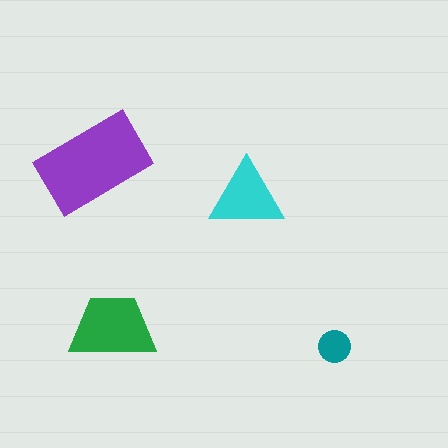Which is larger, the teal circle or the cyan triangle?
The cyan triangle.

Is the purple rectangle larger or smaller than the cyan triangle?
Larger.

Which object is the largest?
The purple rectangle.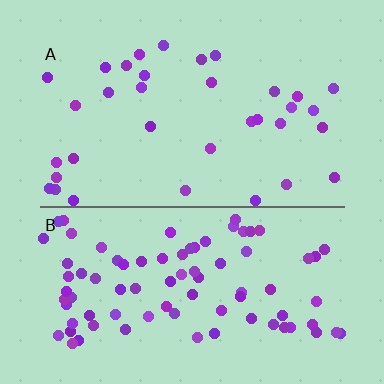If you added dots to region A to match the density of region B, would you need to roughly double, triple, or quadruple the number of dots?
Approximately double.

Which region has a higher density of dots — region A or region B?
B (the bottom).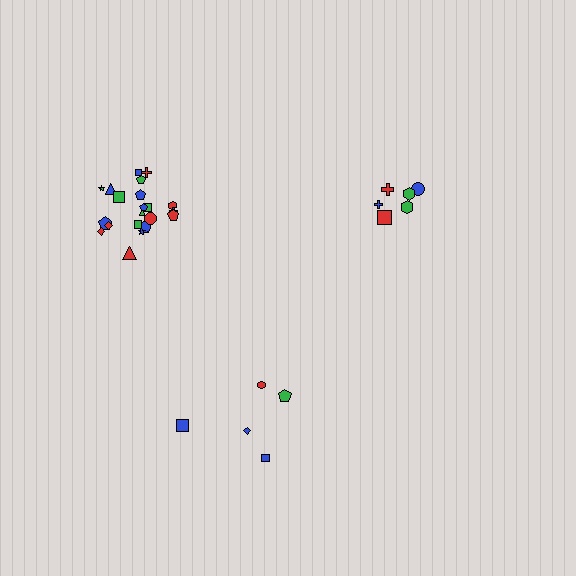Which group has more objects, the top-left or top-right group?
The top-left group.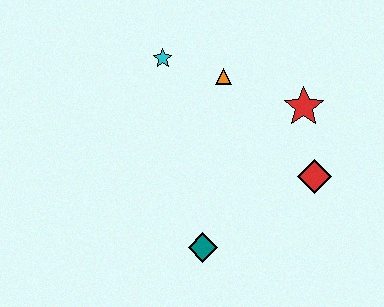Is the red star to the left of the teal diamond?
No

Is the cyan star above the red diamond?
Yes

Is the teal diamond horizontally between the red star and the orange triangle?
No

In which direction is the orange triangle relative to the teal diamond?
The orange triangle is above the teal diamond.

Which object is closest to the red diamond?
The red star is closest to the red diamond.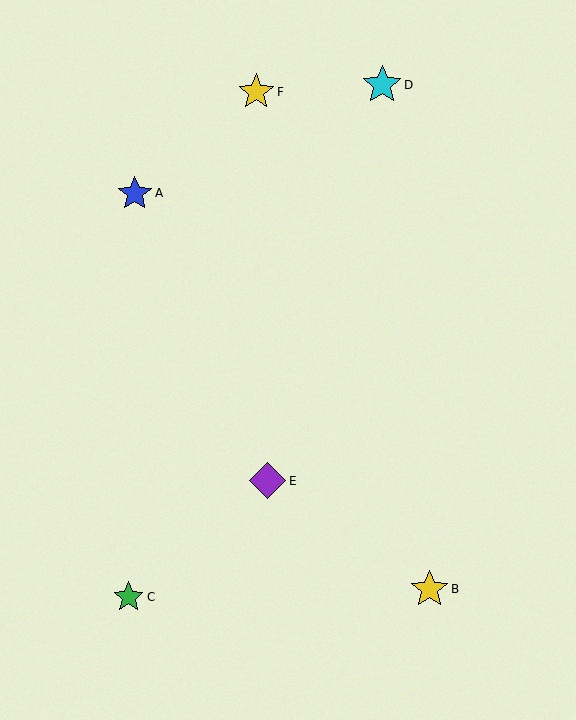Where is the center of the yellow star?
The center of the yellow star is at (429, 589).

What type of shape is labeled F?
Shape F is a yellow star.